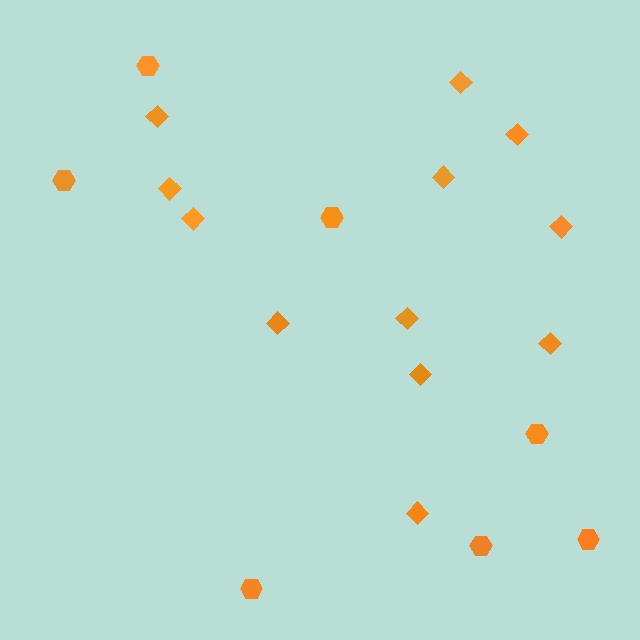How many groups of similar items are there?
There are 2 groups: one group of diamonds (12) and one group of hexagons (7).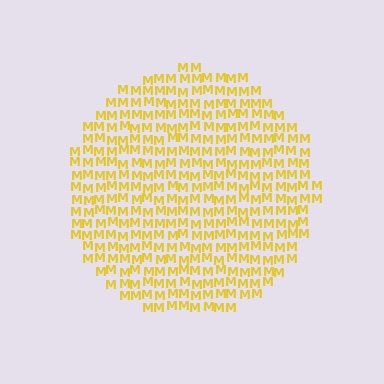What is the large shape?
The large shape is a circle.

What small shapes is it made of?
It is made of small letter M's.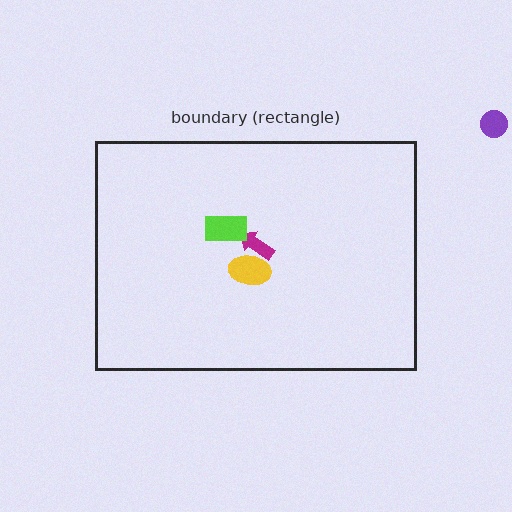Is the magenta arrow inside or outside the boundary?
Inside.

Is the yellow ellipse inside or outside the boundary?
Inside.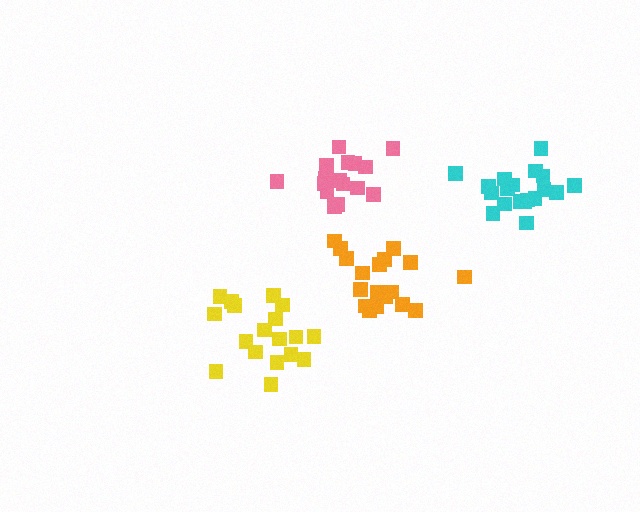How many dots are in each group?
Group 1: 19 dots, Group 2: 18 dots, Group 3: 19 dots, Group 4: 16 dots (72 total).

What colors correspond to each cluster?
The clusters are colored: cyan, yellow, orange, pink.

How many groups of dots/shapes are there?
There are 4 groups.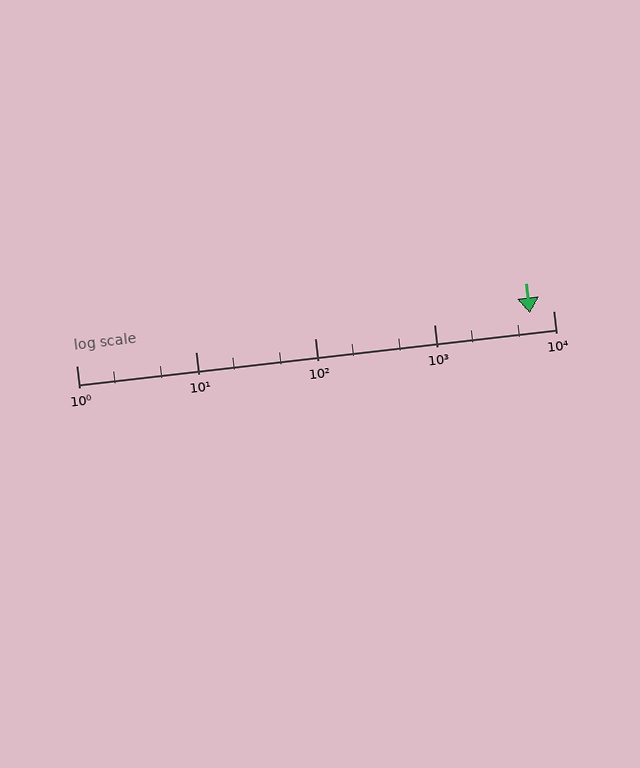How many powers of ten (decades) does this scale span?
The scale spans 4 decades, from 1 to 10000.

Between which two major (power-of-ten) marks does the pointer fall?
The pointer is between 1000 and 10000.